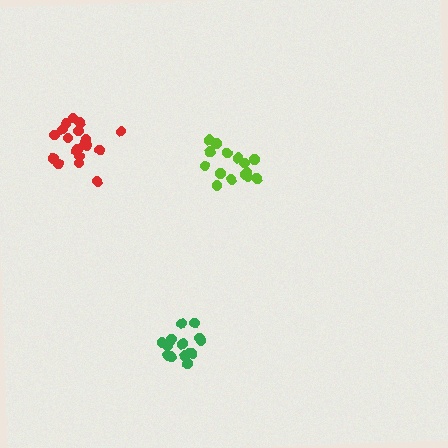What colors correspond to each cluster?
The clusters are colored: lime, green, red.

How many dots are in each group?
Group 1: 15 dots, Group 2: 16 dots, Group 3: 20 dots (51 total).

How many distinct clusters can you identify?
There are 3 distinct clusters.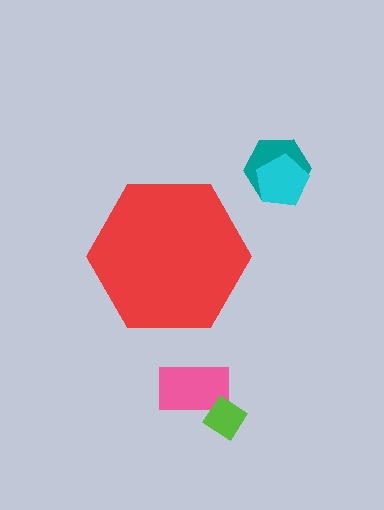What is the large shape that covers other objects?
A red hexagon.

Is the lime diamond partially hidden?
No, the lime diamond is fully visible.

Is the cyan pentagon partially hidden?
No, the cyan pentagon is fully visible.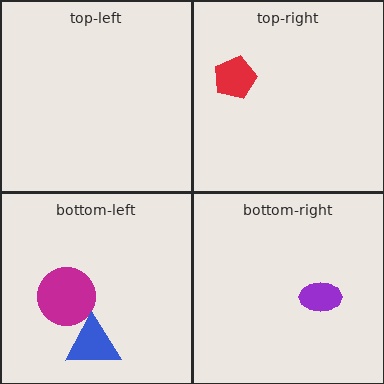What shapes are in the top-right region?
The red pentagon.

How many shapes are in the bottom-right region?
1.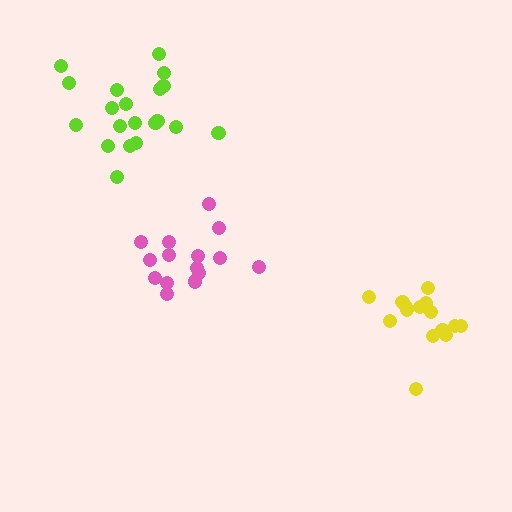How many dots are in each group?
Group 1: 15 dots, Group 2: 15 dots, Group 3: 20 dots (50 total).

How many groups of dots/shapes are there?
There are 3 groups.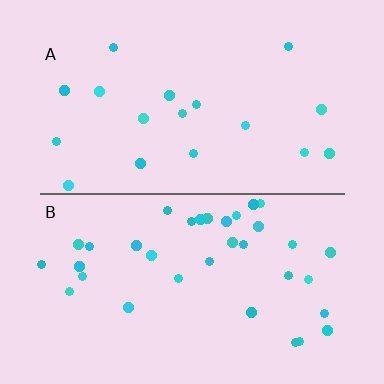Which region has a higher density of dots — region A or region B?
B (the bottom).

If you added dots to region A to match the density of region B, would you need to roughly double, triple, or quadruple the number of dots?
Approximately double.